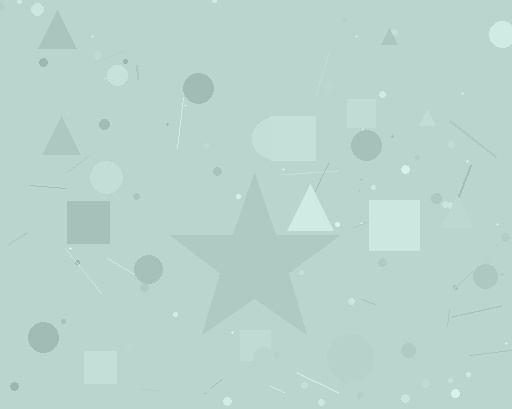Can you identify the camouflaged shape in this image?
The camouflaged shape is a star.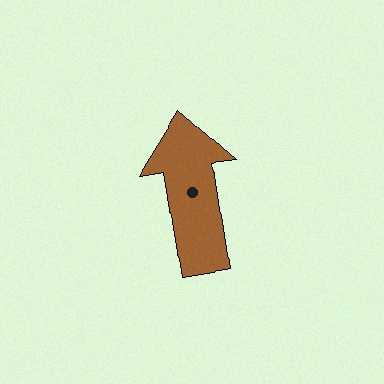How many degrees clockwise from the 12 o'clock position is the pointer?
Approximately 351 degrees.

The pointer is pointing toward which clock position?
Roughly 12 o'clock.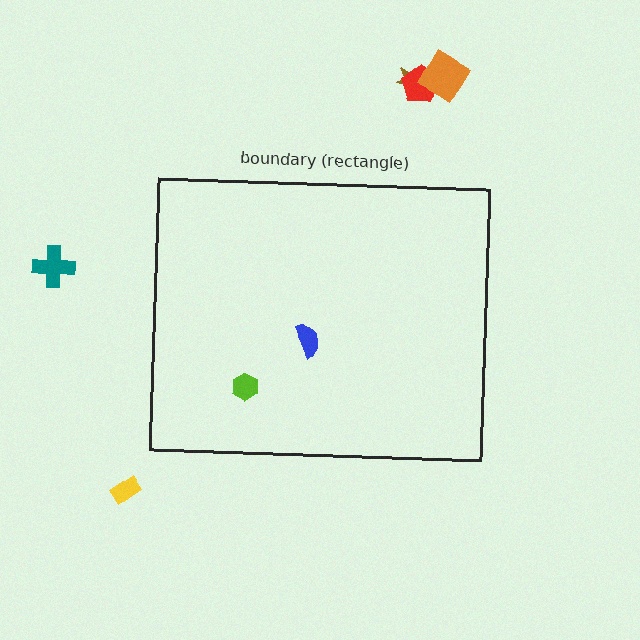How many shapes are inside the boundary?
2 inside, 5 outside.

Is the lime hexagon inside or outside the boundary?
Inside.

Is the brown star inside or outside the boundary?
Outside.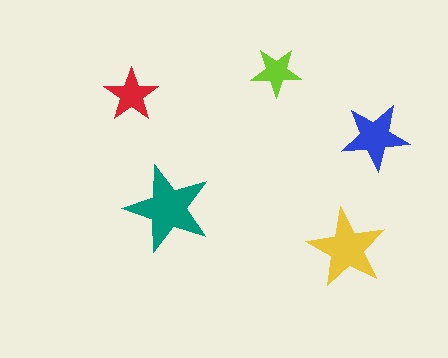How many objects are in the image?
There are 5 objects in the image.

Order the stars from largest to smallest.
the teal one, the yellow one, the blue one, the red one, the lime one.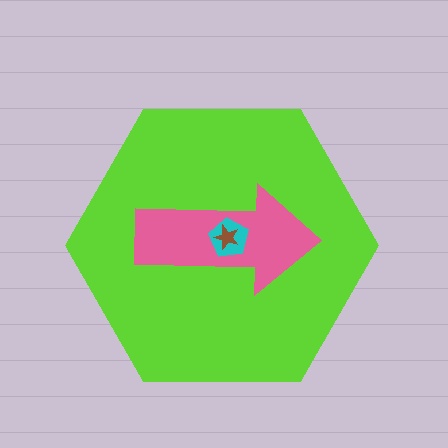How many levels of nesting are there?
4.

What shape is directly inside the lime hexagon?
The pink arrow.